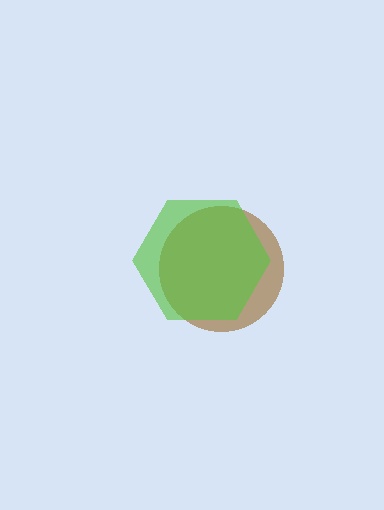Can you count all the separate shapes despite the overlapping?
Yes, there are 2 separate shapes.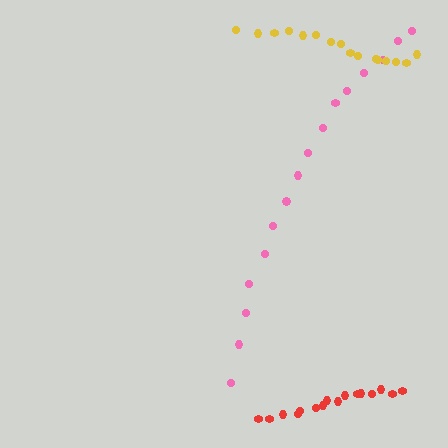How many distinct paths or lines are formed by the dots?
There are 3 distinct paths.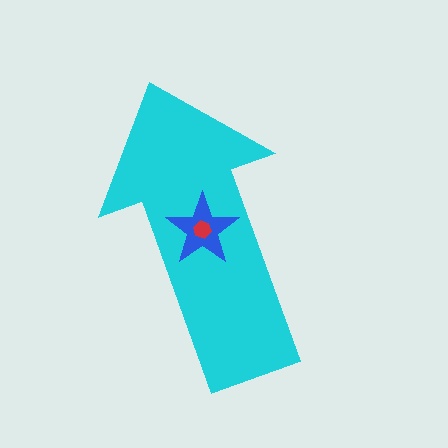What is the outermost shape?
The cyan arrow.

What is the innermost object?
The red hexagon.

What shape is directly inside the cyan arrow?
The blue star.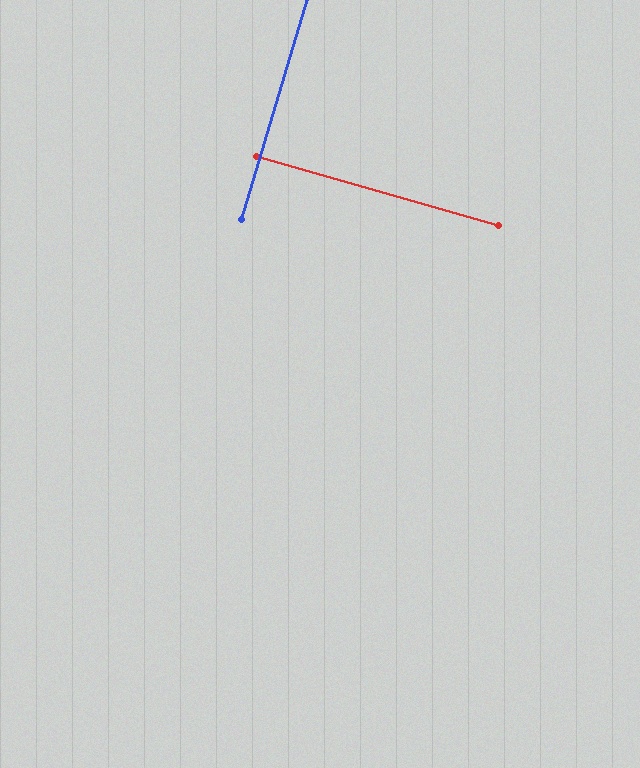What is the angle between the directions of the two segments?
Approximately 89 degrees.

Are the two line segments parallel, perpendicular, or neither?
Perpendicular — they meet at approximately 89°.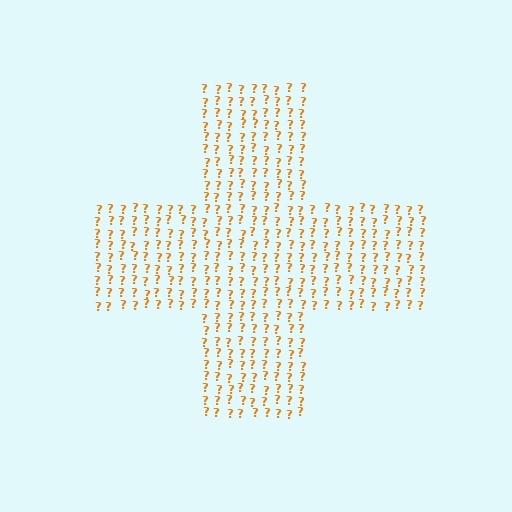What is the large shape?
The large shape is a cross.